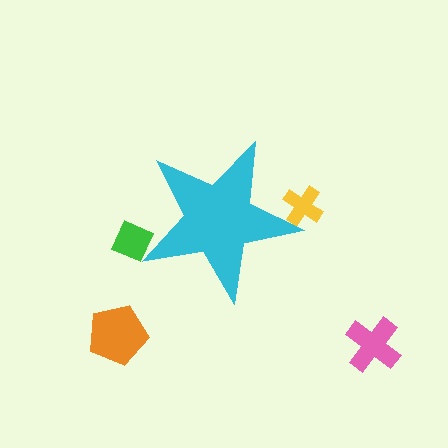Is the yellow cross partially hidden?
Yes, the yellow cross is partially hidden behind the cyan star.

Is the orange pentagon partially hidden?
No, the orange pentagon is fully visible.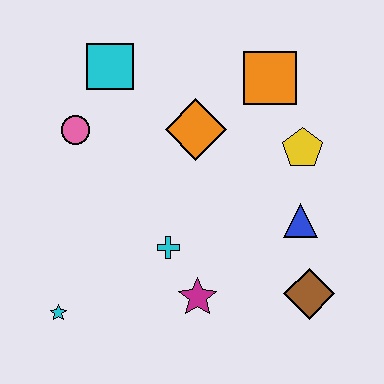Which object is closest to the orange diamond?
The orange square is closest to the orange diamond.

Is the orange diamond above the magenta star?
Yes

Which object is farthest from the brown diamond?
The cyan square is farthest from the brown diamond.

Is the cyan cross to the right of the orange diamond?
No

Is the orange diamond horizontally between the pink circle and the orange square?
Yes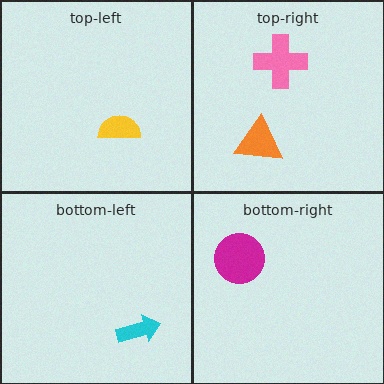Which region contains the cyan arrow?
The bottom-left region.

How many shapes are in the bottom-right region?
1.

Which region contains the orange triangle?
The top-right region.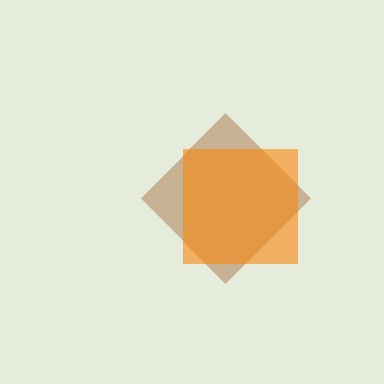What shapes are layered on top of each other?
The layered shapes are: a brown diamond, an orange square.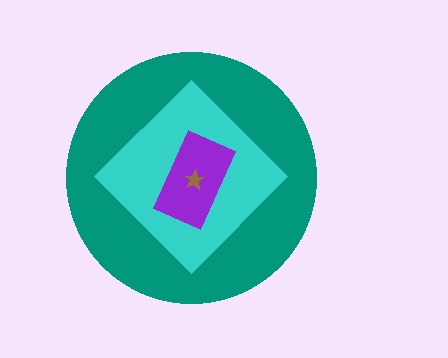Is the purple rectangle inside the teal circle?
Yes.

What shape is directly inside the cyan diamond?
The purple rectangle.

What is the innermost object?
The brown star.